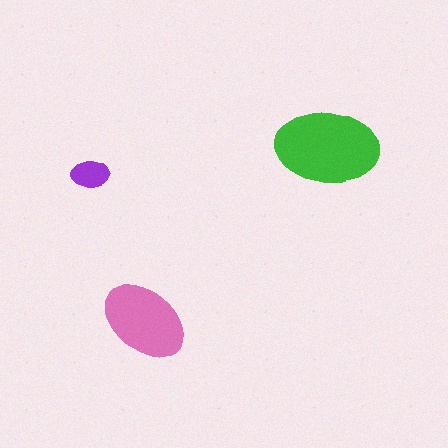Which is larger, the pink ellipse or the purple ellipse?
The pink one.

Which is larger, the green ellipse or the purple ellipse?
The green one.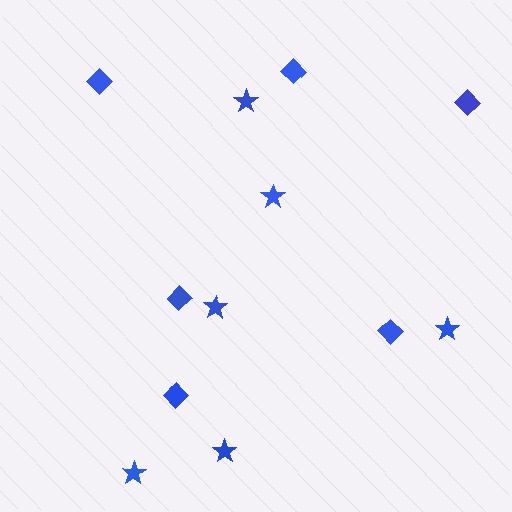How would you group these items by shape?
There are 2 groups: one group of diamonds (6) and one group of stars (6).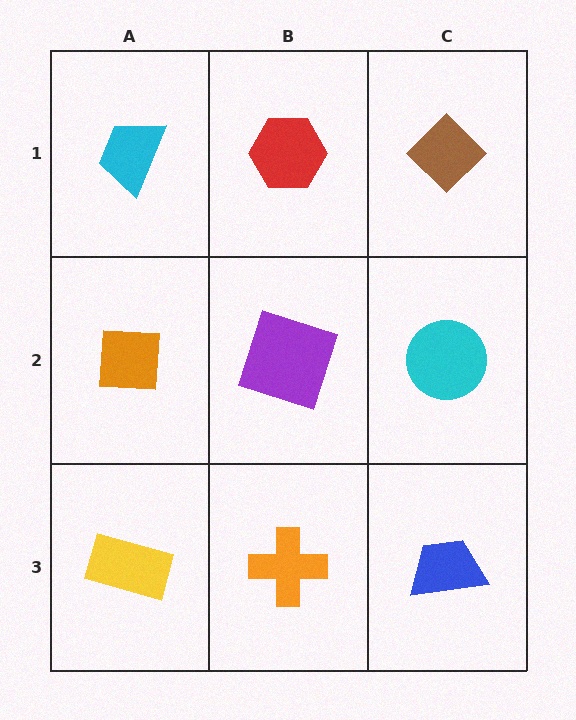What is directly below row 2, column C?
A blue trapezoid.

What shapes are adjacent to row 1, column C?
A cyan circle (row 2, column C), a red hexagon (row 1, column B).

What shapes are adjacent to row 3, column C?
A cyan circle (row 2, column C), an orange cross (row 3, column B).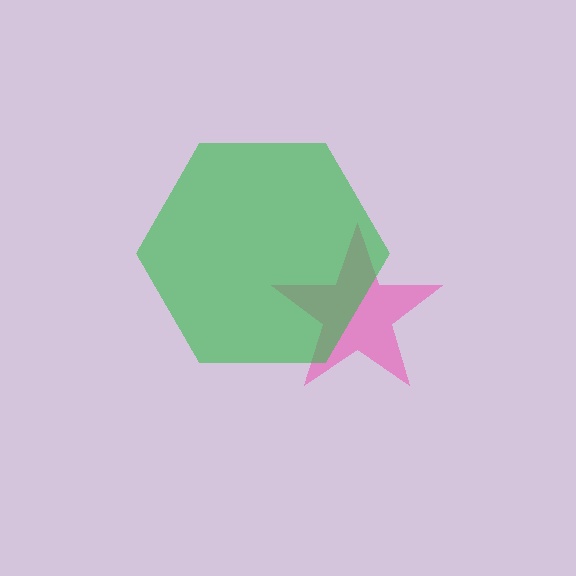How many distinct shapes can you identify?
There are 2 distinct shapes: a pink star, a green hexagon.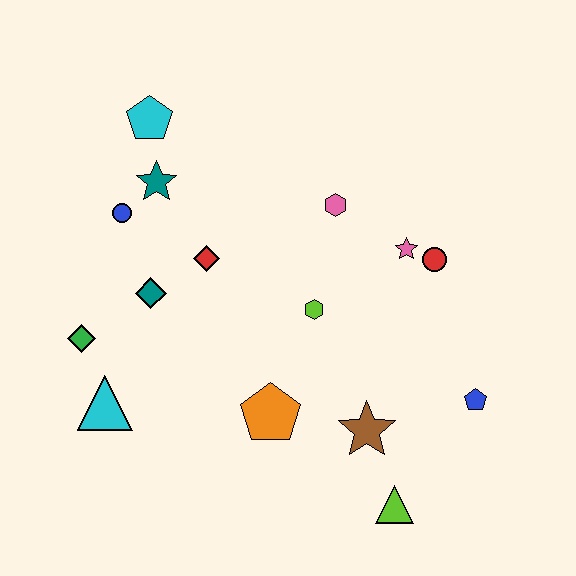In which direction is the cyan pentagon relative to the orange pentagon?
The cyan pentagon is above the orange pentagon.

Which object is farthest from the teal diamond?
The blue pentagon is farthest from the teal diamond.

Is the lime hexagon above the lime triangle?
Yes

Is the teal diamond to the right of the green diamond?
Yes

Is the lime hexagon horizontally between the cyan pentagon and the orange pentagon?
No